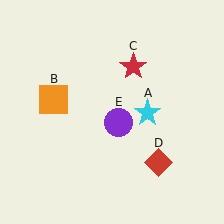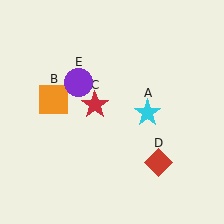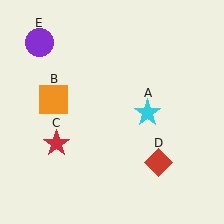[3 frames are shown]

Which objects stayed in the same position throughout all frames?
Cyan star (object A) and orange square (object B) and red diamond (object D) remained stationary.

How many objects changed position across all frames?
2 objects changed position: red star (object C), purple circle (object E).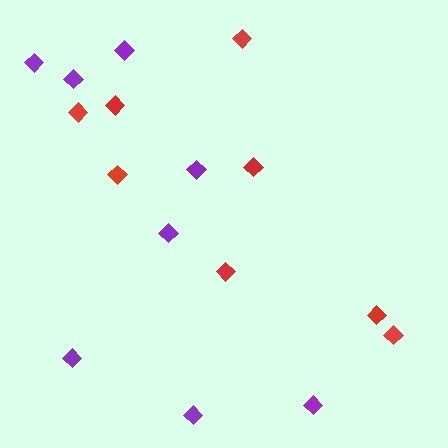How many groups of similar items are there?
There are 2 groups: one group of red diamonds (8) and one group of purple diamonds (8).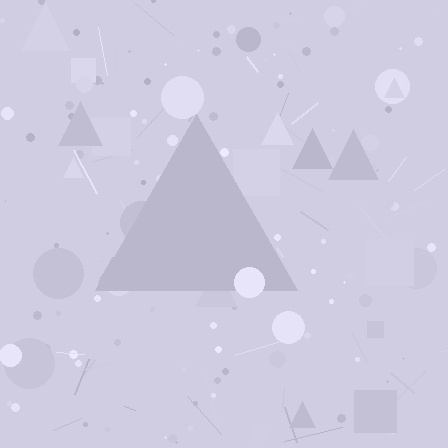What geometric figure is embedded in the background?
A triangle is embedded in the background.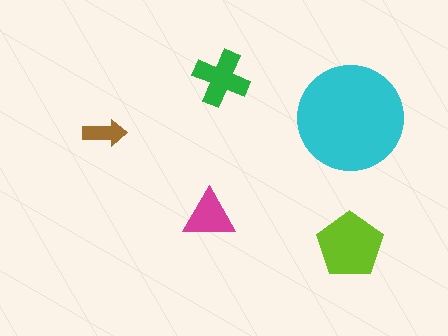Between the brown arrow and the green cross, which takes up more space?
The green cross.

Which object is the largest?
The cyan circle.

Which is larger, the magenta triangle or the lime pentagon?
The lime pentagon.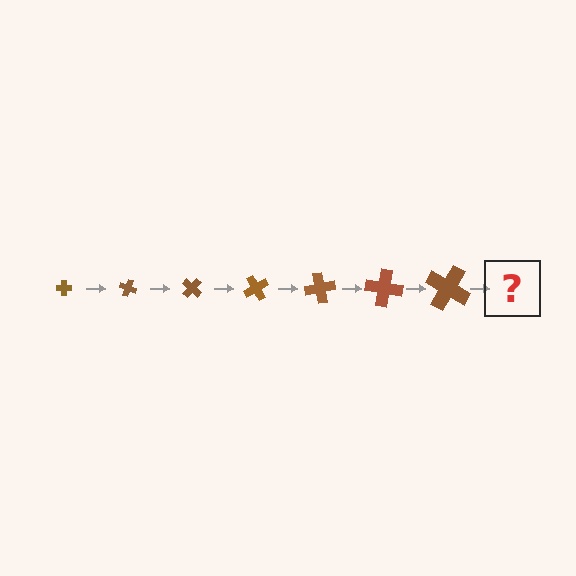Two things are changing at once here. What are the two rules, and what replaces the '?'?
The two rules are that the cross grows larger each step and it rotates 20 degrees each step. The '?' should be a cross, larger than the previous one and rotated 140 degrees from the start.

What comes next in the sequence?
The next element should be a cross, larger than the previous one and rotated 140 degrees from the start.